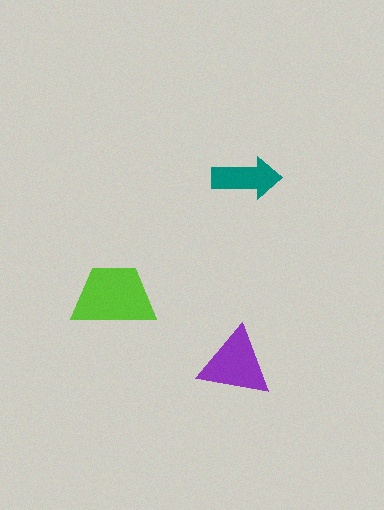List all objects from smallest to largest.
The teal arrow, the purple triangle, the lime trapezoid.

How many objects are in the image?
There are 3 objects in the image.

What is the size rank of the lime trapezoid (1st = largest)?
1st.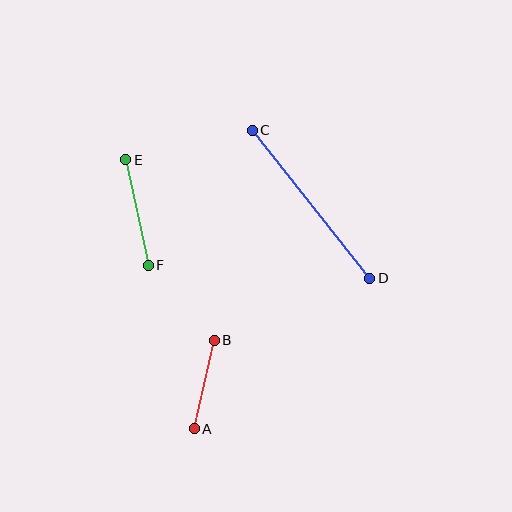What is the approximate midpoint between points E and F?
The midpoint is at approximately (137, 212) pixels.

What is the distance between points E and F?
The distance is approximately 108 pixels.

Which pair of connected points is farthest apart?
Points C and D are farthest apart.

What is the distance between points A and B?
The distance is approximately 90 pixels.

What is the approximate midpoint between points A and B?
The midpoint is at approximately (204, 385) pixels.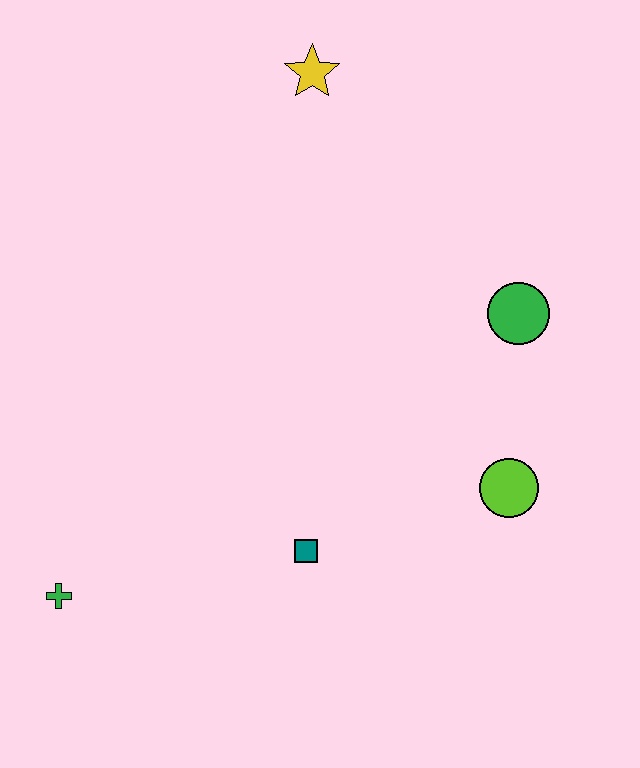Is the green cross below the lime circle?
Yes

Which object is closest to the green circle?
The lime circle is closest to the green circle.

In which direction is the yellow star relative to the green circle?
The yellow star is above the green circle.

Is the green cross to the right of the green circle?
No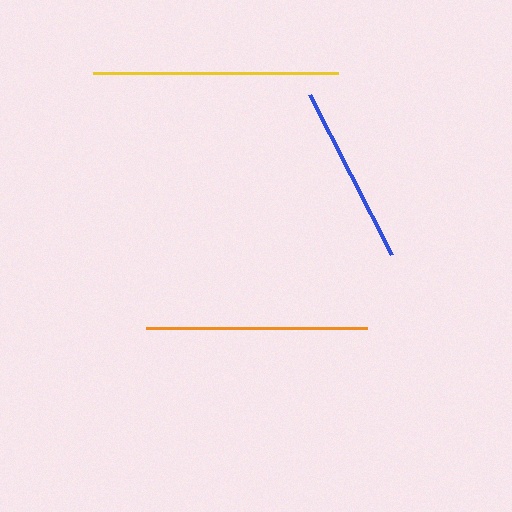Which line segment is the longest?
The yellow line is the longest at approximately 245 pixels.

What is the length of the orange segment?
The orange segment is approximately 221 pixels long.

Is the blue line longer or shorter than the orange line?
The orange line is longer than the blue line.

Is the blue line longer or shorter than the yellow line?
The yellow line is longer than the blue line.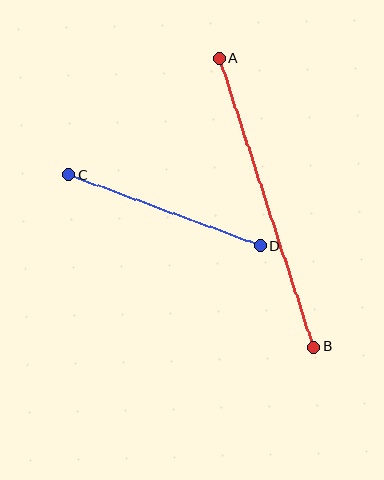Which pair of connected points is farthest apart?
Points A and B are farthest apart.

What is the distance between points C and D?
The distance is approximately 204 pixels.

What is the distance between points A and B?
The distance is approximately 304 pixels.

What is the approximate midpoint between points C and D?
The midpoint is at approximately (165, 211) pixels.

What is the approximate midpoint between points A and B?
The midpoint is at approximately (267, 203) pixels.